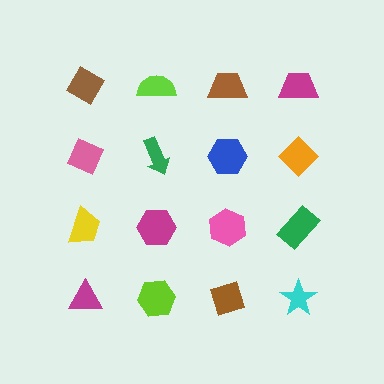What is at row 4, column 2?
A lime hexagon.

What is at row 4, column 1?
A magenta triangle.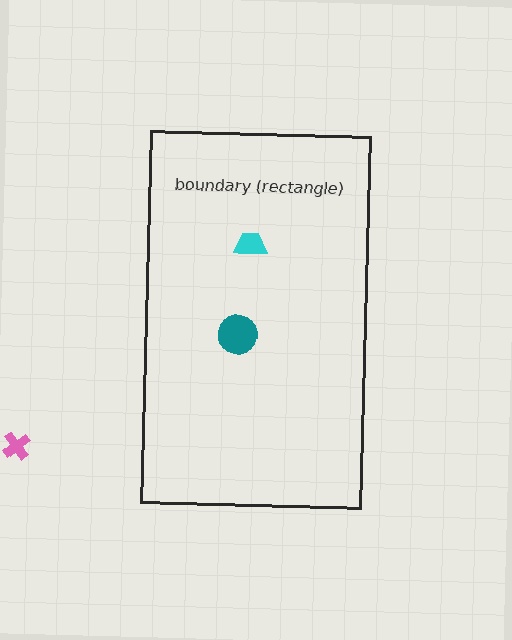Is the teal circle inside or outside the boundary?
Inside.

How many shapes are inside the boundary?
2 inside, 1 outside.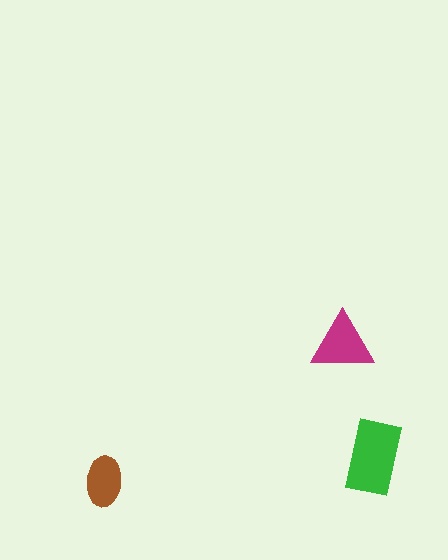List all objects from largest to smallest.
The green rectangle, the magenta triangle, the brown ellipse.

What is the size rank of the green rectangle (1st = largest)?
1st.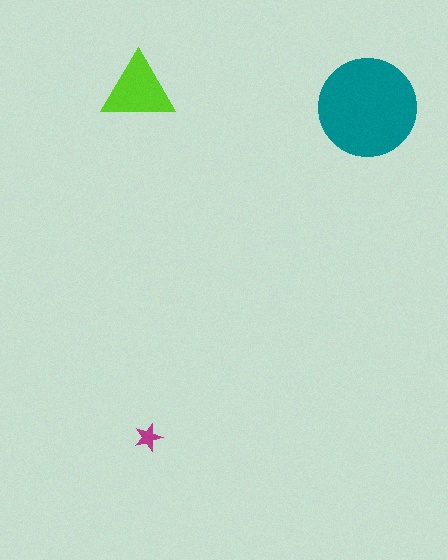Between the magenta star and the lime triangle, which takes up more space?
The lime triangle.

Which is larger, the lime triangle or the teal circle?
The teal circle.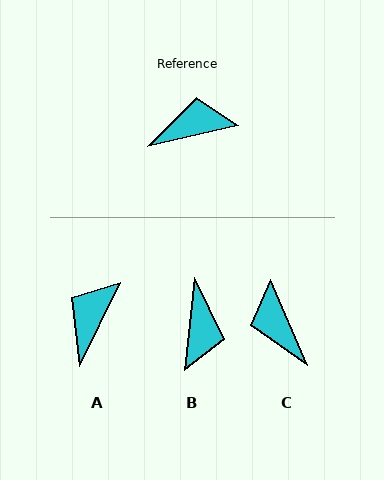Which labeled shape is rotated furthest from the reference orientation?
B, about 109 degrees away.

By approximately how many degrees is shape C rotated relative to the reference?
Approximately 100 degrees counter-clockwise.